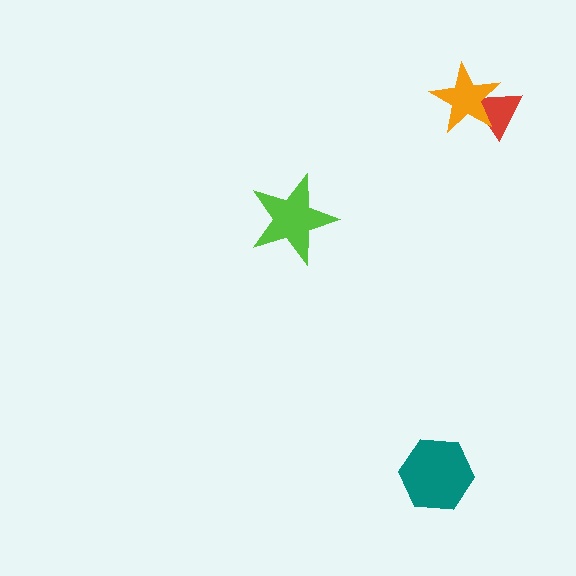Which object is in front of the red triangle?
The orange star is in front of the red triangle.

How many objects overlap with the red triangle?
1 object overlaps with the red triangle.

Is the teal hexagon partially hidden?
No, no other shape covers it.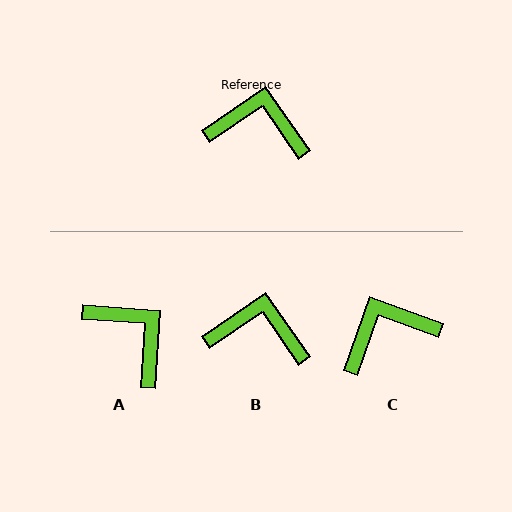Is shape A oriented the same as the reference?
No, it is off by about 39 degrees.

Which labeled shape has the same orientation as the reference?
B.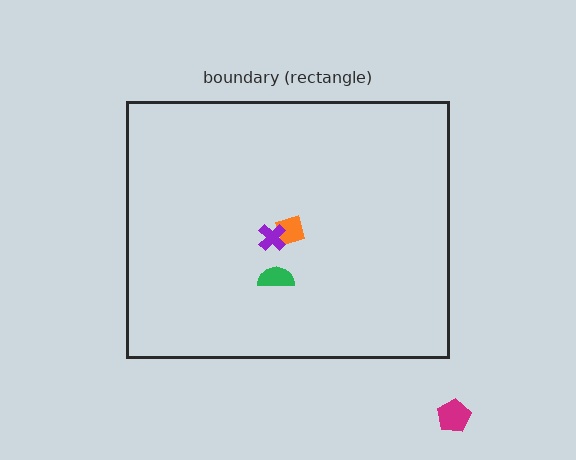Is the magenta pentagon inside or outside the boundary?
Outside.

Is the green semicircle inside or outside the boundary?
Inside.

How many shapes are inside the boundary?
3 inside, 1 outside.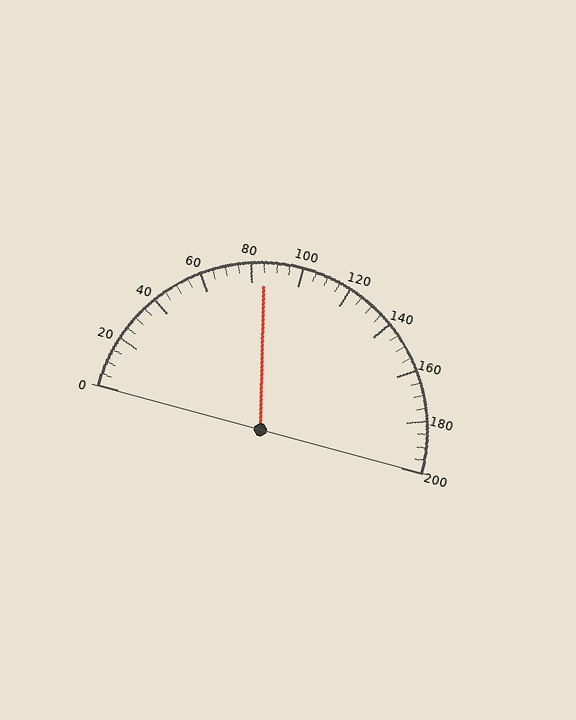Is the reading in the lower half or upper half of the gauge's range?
The reading is in the lower half of the range (0 to 200).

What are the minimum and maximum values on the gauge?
The gauge ranges from 0 to 200.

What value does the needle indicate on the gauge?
The needle indicates approximately 85.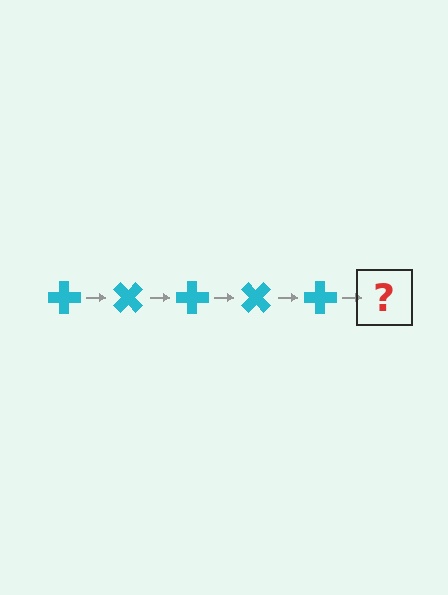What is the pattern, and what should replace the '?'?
The pattern is that the cross rotates 45 degrees each step. The '?' should be a cyan cross rotated 225 degrees.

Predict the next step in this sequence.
The next step is a cyan cross rotated 225 degrees.